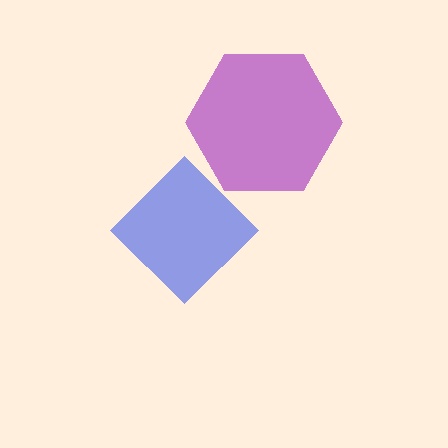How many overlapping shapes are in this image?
There are 2 overlapping shapes in the image.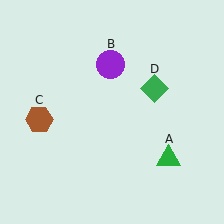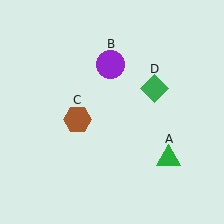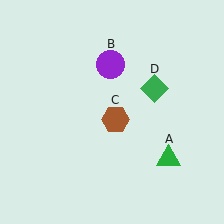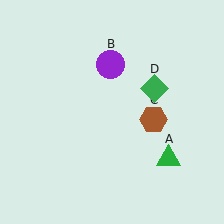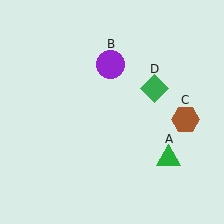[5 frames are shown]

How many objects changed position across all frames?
1 object changed position: brown hexagon (object C).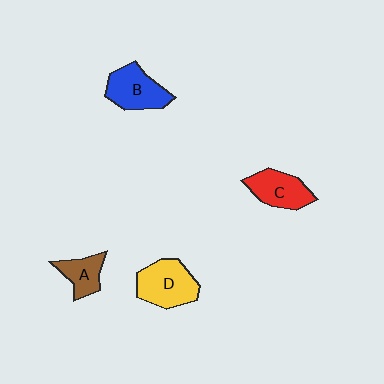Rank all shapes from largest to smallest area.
From largest to smallest: D (yellow), B (blue), C (red), A (brown).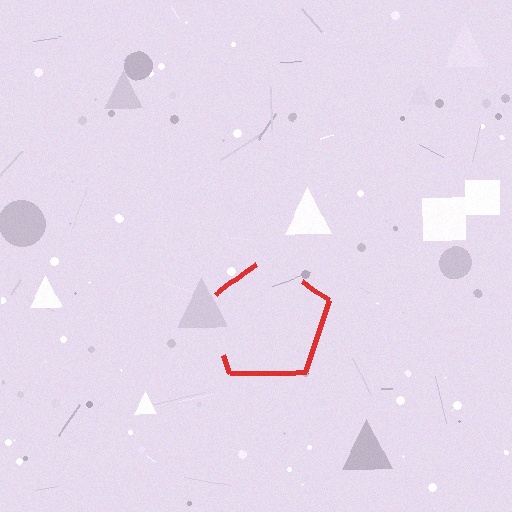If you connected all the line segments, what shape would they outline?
They would outline a pentagon.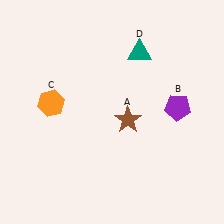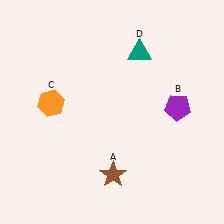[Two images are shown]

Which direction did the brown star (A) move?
The brown star (A) moved down.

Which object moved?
The brown star (A) moved down.